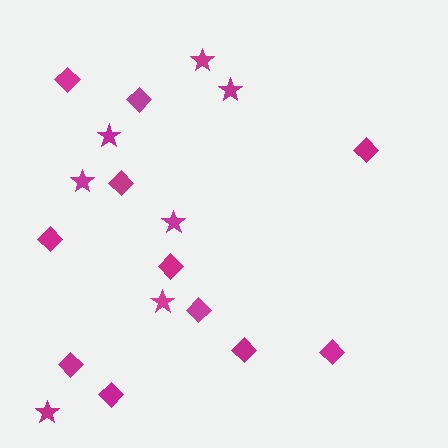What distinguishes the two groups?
There are 2 groups: one group of stars (7) and one group of diamonds (11).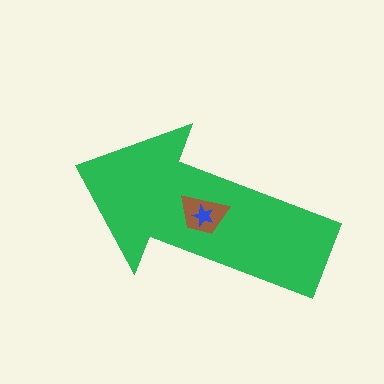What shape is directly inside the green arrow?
The brown trapezoid.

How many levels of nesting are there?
3.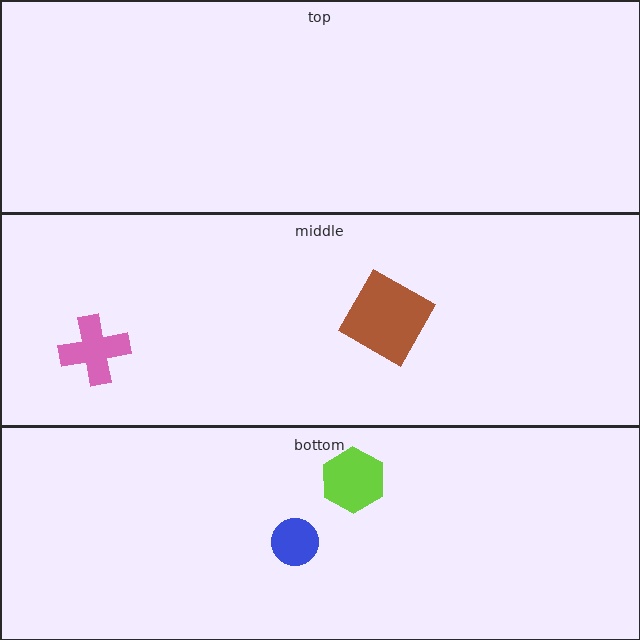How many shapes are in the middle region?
2.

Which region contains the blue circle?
The bottom region.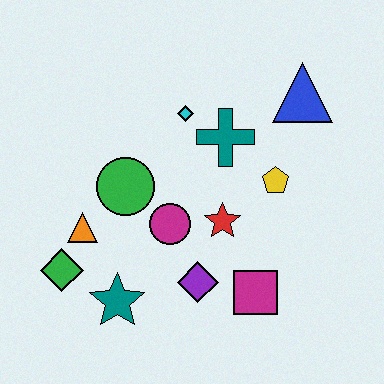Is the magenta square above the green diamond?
No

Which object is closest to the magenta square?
The purple diamond is closest to the magenta square.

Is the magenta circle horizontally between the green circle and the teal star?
No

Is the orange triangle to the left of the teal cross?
Yes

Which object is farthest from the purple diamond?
The blue triangle is farthest from the purple diamond.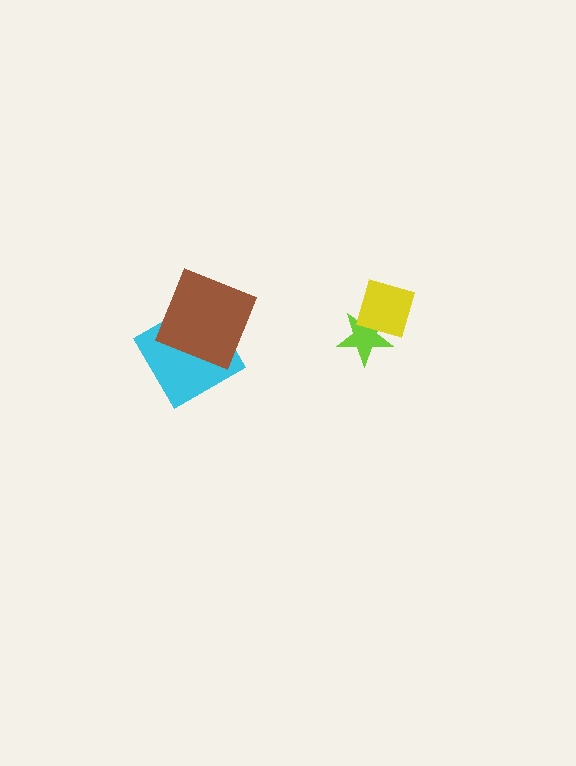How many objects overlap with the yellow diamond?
1 object overlaps with the yellow diamond.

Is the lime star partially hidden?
Yes, it is partially covered by another shape.